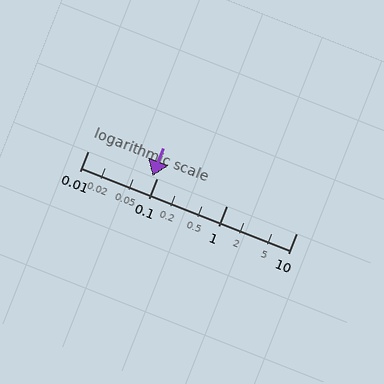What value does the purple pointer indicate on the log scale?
The pointer indicates approximately 0.084.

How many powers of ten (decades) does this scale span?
The scale spans 3 decades, from 0.01 to 10.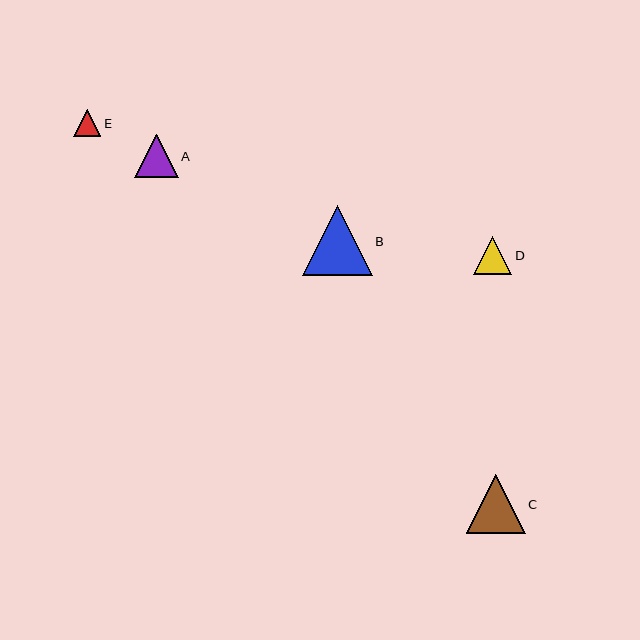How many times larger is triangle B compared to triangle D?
Triangle B is approximately 1.8 times the size of triangle D.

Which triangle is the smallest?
Triangle E is the smallest with a size of approximately 27 pixels.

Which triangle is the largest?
Triangle B is the largest with a size of approximately 70 pixels.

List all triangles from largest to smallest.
From largest to smallest: B, C, A, D, E.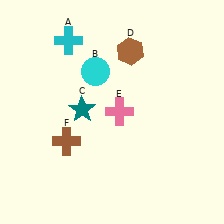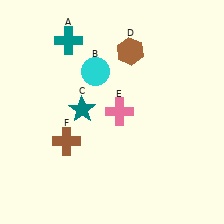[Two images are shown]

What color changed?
The cross (A) changed from cyan in Image 1 to teal in Image 2.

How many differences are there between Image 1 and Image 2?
There is 1 difference between the two images.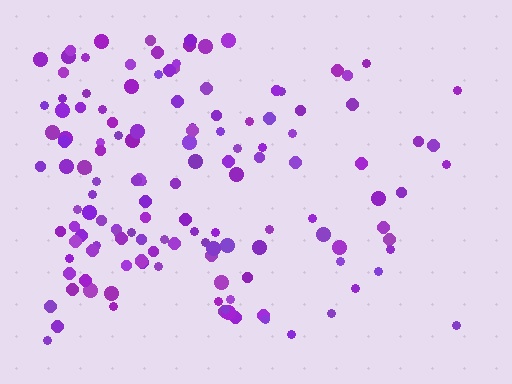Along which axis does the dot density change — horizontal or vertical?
Horizontal.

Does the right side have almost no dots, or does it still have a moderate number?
Still a moderate number, just noticeably fewer than the left.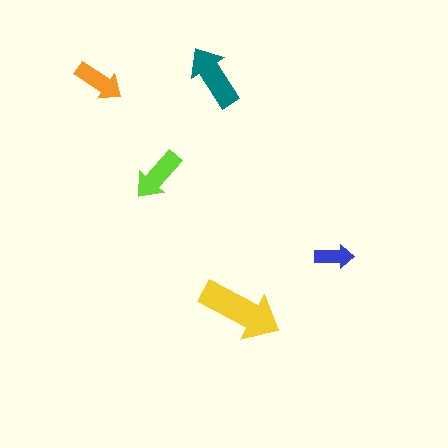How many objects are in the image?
There are 5 objects in the image.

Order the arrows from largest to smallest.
the yellow one, the teal one, the lime one, the orange one, the blue one.